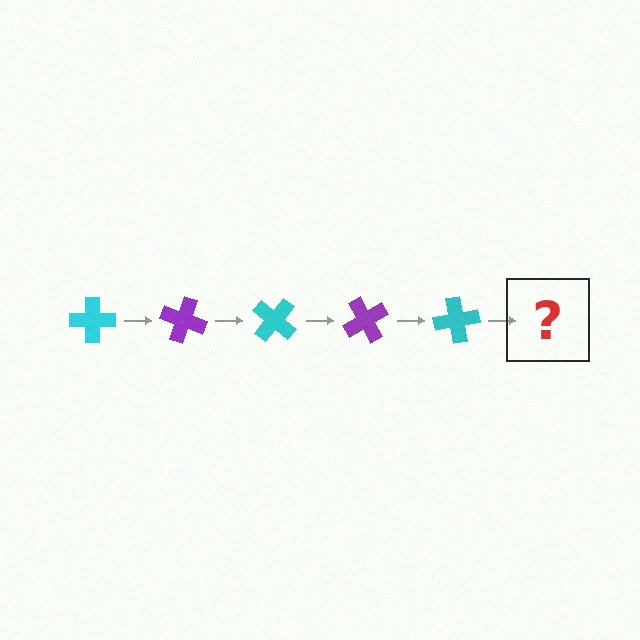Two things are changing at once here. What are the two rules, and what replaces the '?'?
The two rules are that it rotates 20 degrees each step and the color cycles through cyan and purple. The '?' should be a purple cross, rotated 100 degrees from the start.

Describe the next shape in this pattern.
It should be a purple cross, rotated 100 degrees from the start.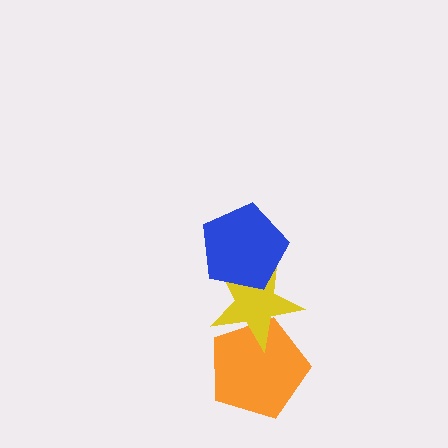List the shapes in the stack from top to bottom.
From top to bottom: the blue pentagon, the yellow star, the orange pentagon.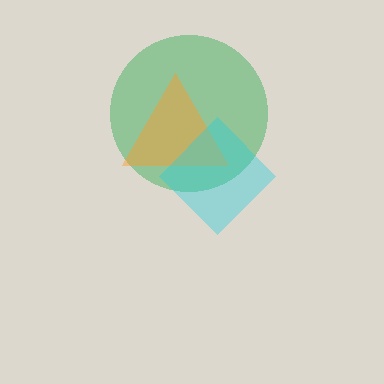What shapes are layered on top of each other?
The layered shapes are: a green circle, an orange triangle, a cyan diamond.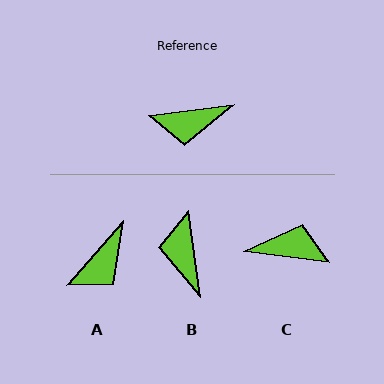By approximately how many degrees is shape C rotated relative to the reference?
Approximately 166 degrees counter-clockwise.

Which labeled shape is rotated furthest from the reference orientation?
C, about 166 degrees away.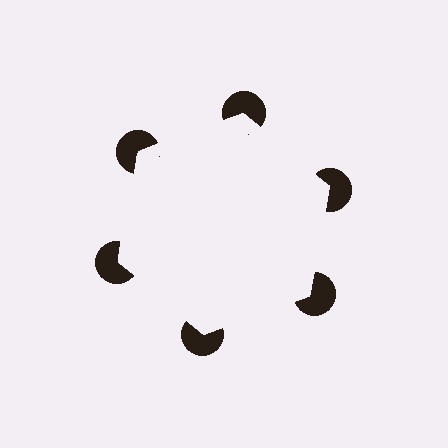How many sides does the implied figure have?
6 sides.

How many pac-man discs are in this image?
There are 6 — one at each vertex of the illusory hexagon.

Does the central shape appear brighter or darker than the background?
It typically appears slightly brighter than the background, even though no actual brightness change is drawn.